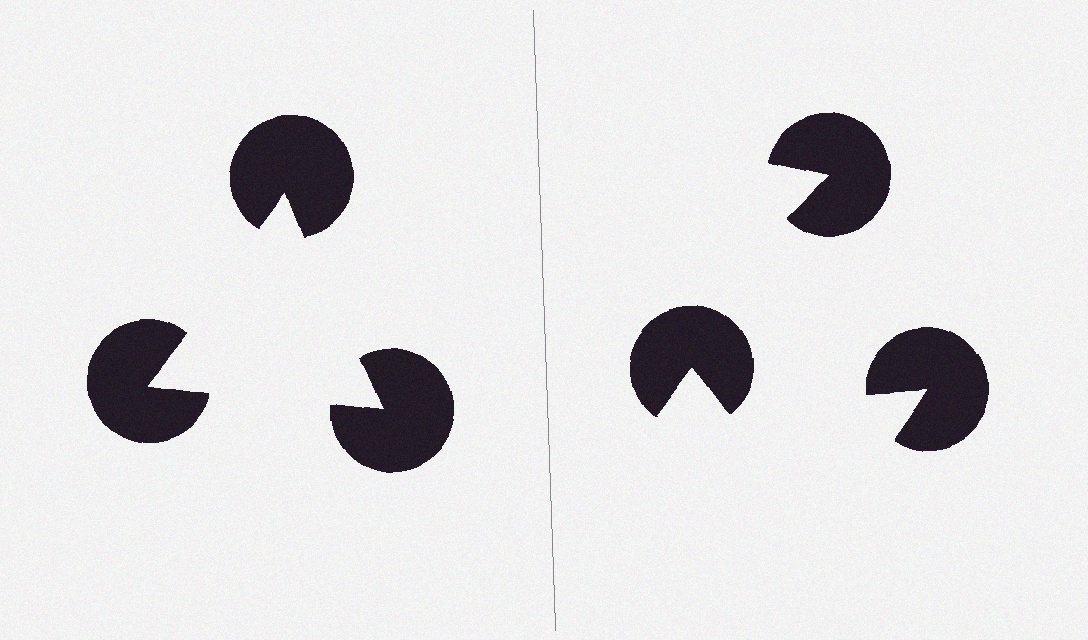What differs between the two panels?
The pac-man discs are positioned identically on both sides; only the wedge orientations differ. On the left they align to a triangle; on the right they are misaligned.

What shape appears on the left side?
An illusory triangle.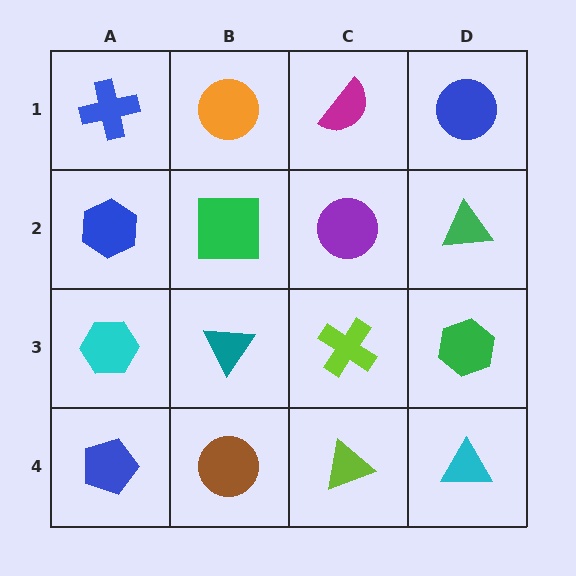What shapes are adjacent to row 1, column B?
A green square (row 2, column B), a blue cross (row 1, column A), a magenta semicircle (row 1, column C).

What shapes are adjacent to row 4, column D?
A green hexagon (row 3, column D), a lime triangle (row 4, column C).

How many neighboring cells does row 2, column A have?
3.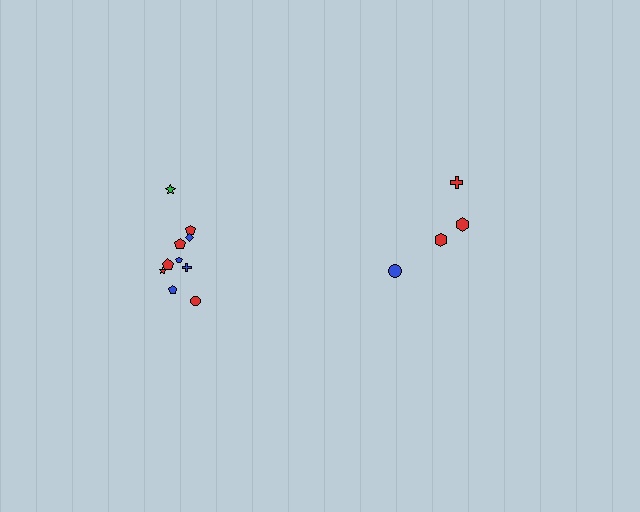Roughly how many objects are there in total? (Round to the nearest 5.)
Roughly 15 objects in total.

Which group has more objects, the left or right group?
The left group.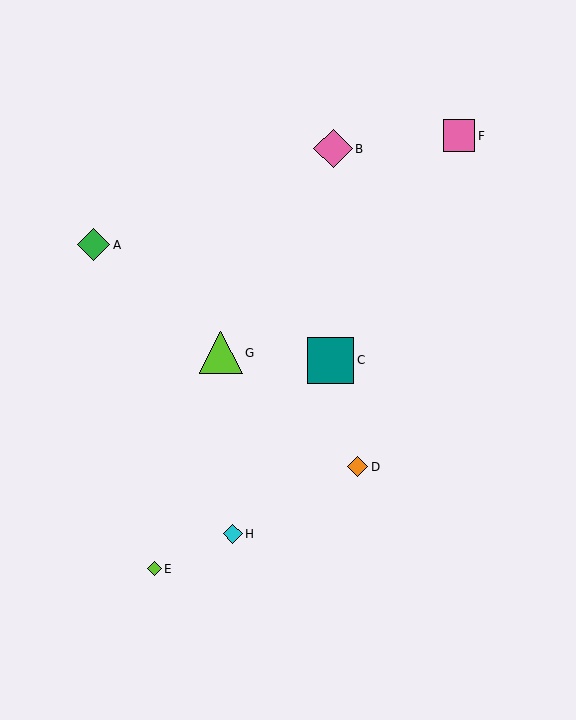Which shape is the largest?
The teal square (labeled C) is the largest.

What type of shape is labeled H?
Shape H is a cyan diamond.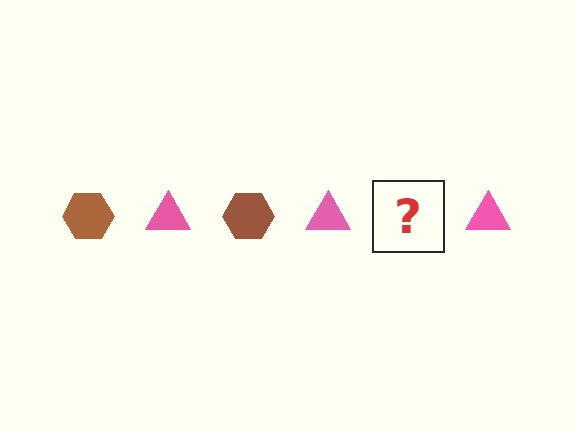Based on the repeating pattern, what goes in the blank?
The blank should be a brown hexagon.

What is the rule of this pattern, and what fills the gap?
The rule is that the pattern alternates between brown hexagon and pink triangle. The gap should be filled with a brown hexagon.